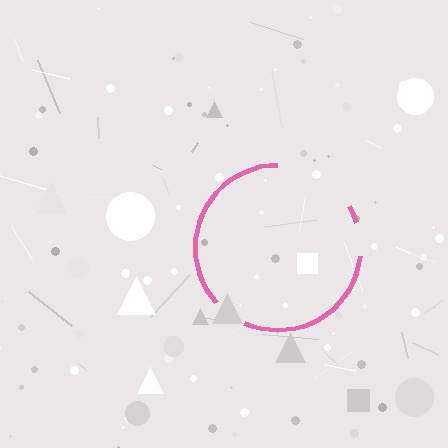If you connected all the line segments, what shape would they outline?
They would outline a circle.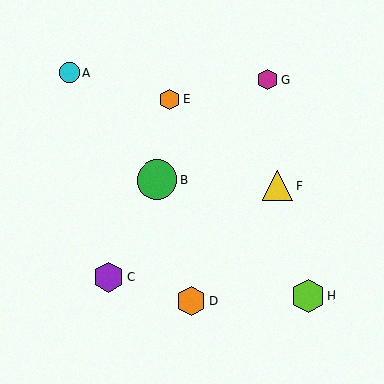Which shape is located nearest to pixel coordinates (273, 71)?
The magenta hexagon (labeled G) at (267, 80) is nearest to that location.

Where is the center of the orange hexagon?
The center of the orange hexagon is at (192, 301).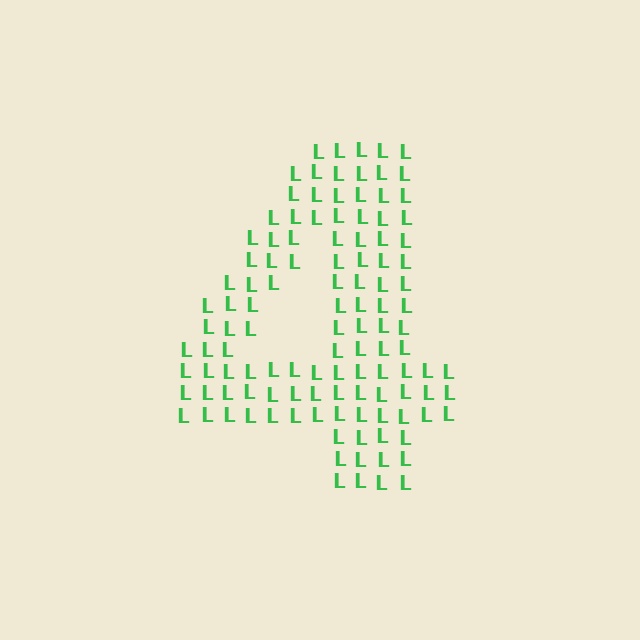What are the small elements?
The small elements are letter L's.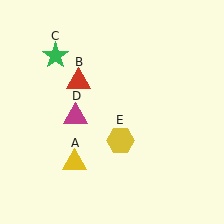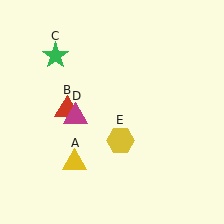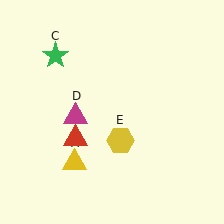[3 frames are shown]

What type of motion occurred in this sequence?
The red triangle (object B) rotated counterclockwise around the center of the scene.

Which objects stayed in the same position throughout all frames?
Yellow triangle (object A) and green star (object C) and magenta triangle (object D) and yellow hexagon (object E) remained stationary.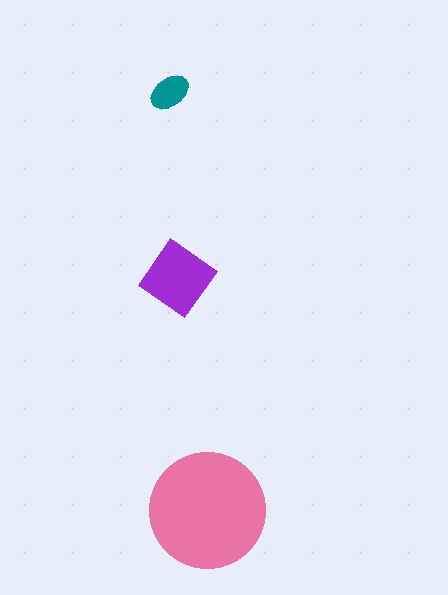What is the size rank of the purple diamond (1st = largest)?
2nd.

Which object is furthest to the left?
The teal ellipse is leftmost.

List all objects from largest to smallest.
The pink circle, the purple diamond, the teal ellipse.